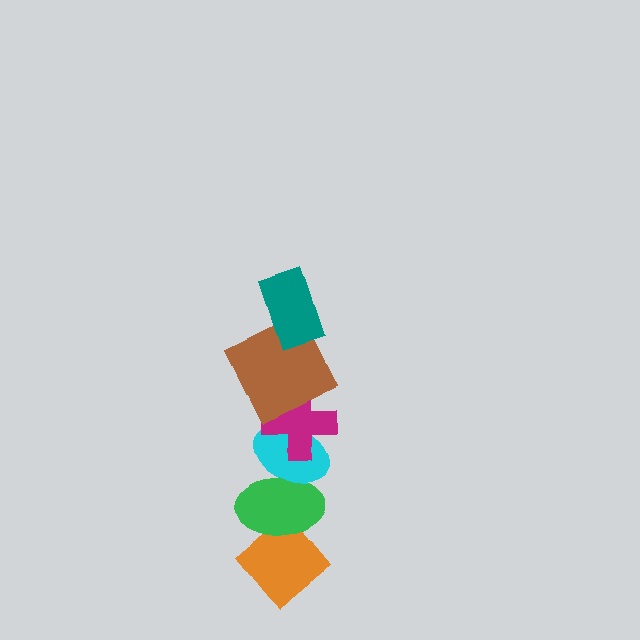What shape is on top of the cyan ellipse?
The magenta cross is on top of the cyan ellipse.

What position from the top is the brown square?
The brown square is 2nd from the top.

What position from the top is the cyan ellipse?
The cyan ellipse is 4th from the top.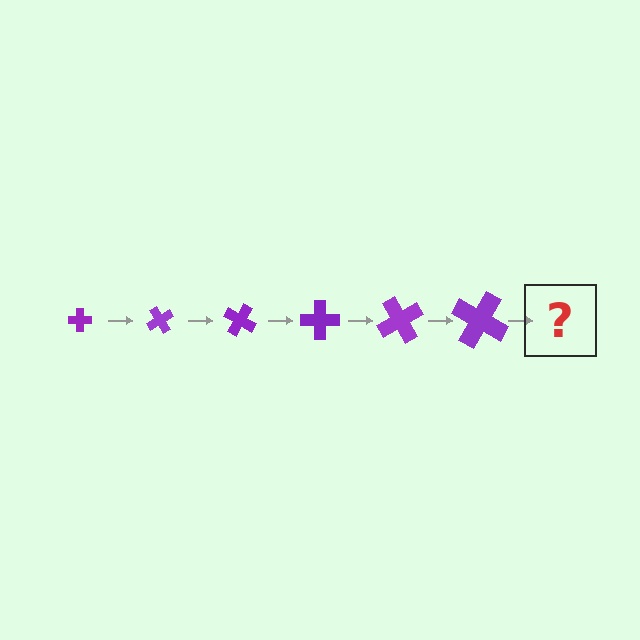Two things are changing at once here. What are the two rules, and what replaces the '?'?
The two rules are that the cross grows larger each step and it rotates 60 degrees each step. The '?' should be a cross, larger than the previous one and rotated 360 degrees from the start.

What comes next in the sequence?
The next element should be a cross, larger than the previous one and rotated 360 degrees from the start.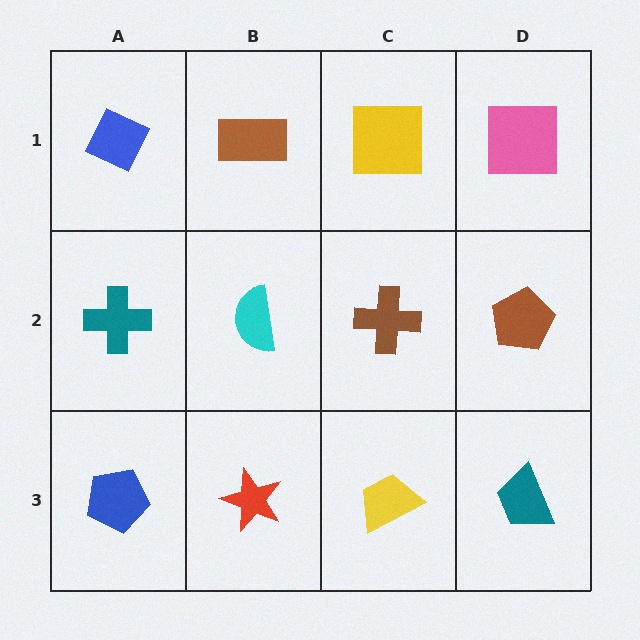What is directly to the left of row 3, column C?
A red star.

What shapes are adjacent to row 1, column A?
A teal cross (row 2, column A), a brown rectangle (row 1, column B).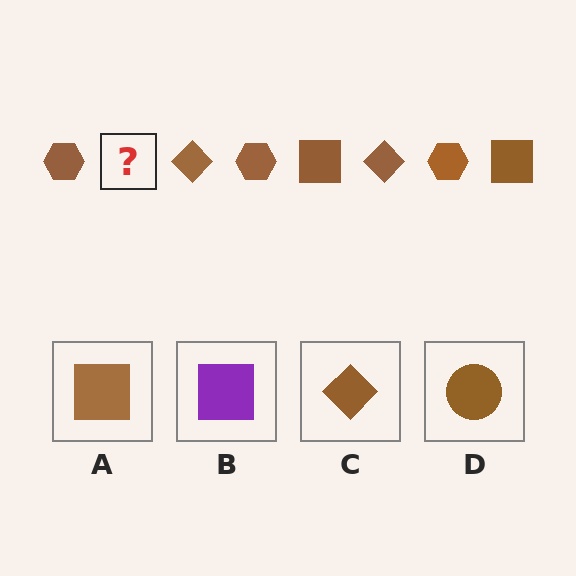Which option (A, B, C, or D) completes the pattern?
A.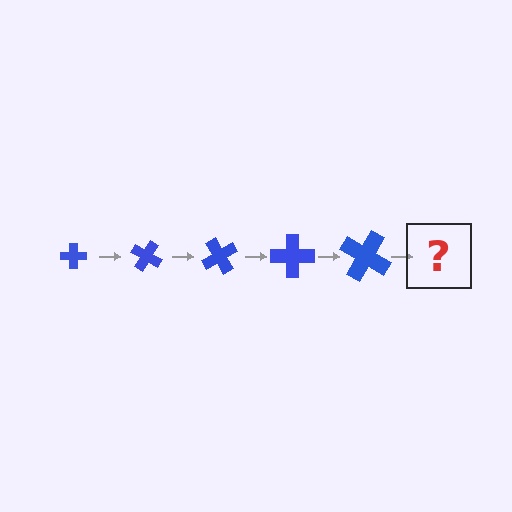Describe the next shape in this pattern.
It should be a cross, larger than the previous one and rotated 150 degrees from the start.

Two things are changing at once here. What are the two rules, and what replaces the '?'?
The two rules are that the cross grows larger each step and it rotates 30 degrees each step. The '?' should be a cross, larger than the previous one and rotated 150 degrees from the start.